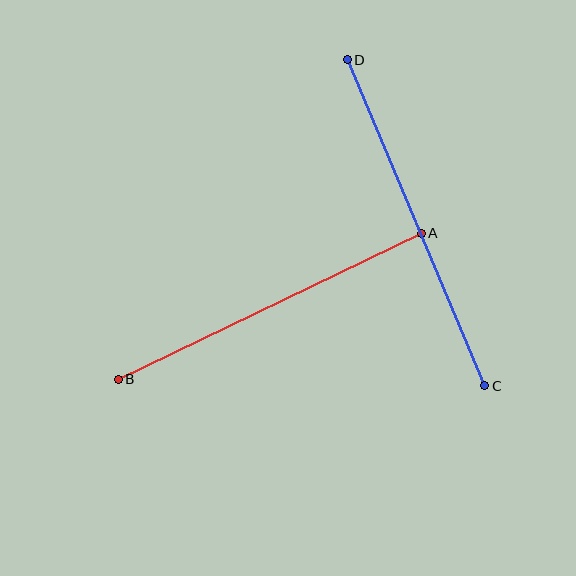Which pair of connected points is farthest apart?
Points C and D are farthest apart.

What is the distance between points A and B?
The distance is approximately 336 pixels.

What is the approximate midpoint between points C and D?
The midpoint is at approximately (416, 223) pixels.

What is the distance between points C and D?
The distance is approximately 354 pixels.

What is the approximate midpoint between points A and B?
The midpoint is at approximately (270, 306) pixels.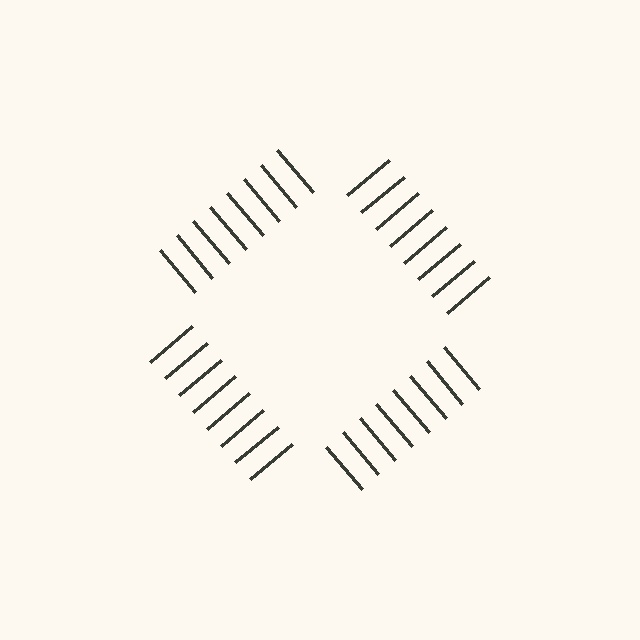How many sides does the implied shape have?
4 sides — the line-ends trace a square.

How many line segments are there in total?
32 — 8 along each of the 4 edges.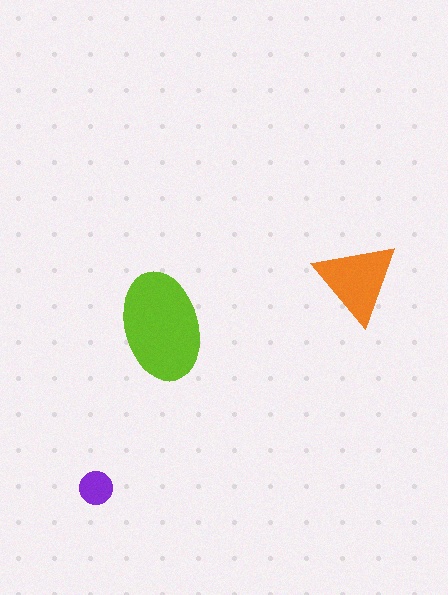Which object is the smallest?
The purple circle.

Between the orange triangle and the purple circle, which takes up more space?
The orange triangle.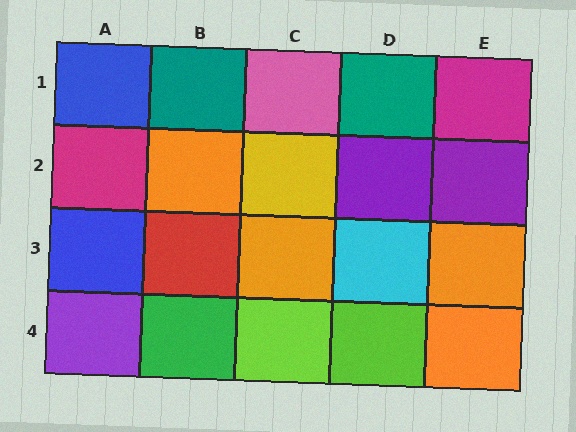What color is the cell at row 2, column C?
Yellow.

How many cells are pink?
1 cell is pink.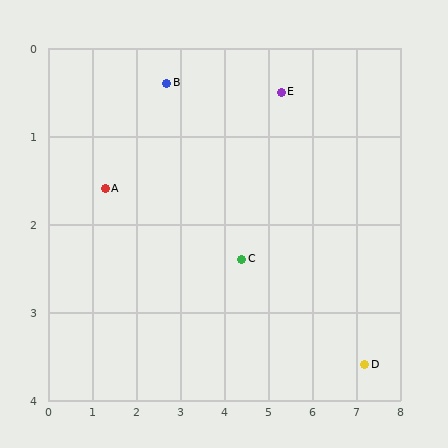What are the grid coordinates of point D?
Point D is at approximately (7.2, 3.6).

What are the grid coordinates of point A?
Point A is at approximately (1.3, 1.6).